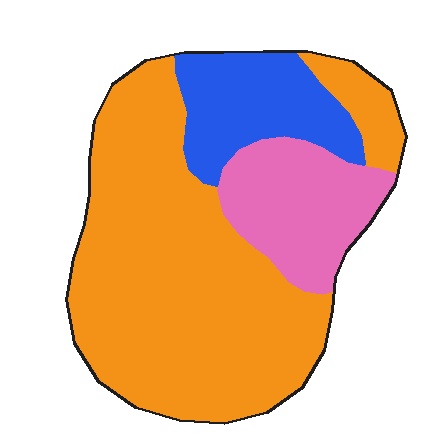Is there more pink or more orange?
Orange.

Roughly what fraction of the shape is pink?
Pink covers roughly 20% of the shape.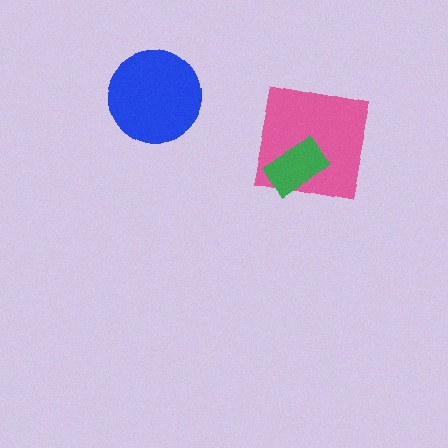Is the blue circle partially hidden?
No, no other shape covers it.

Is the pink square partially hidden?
Yes, it is partially covered by another shape.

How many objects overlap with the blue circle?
0 objects overlap with the blue circle.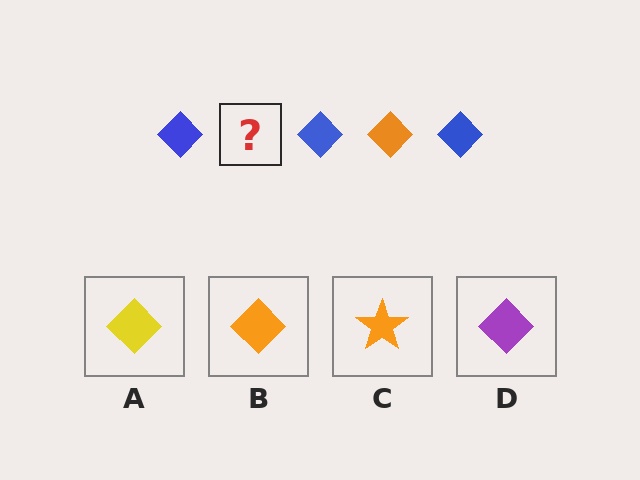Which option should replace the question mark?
Option B.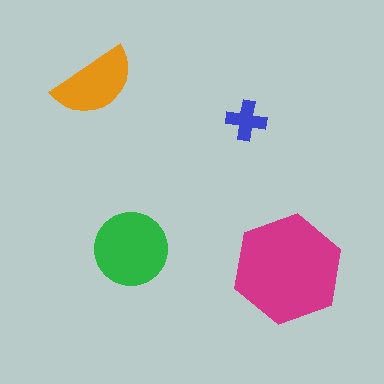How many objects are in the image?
There are 4 objects in the image.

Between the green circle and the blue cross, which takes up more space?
The green circle.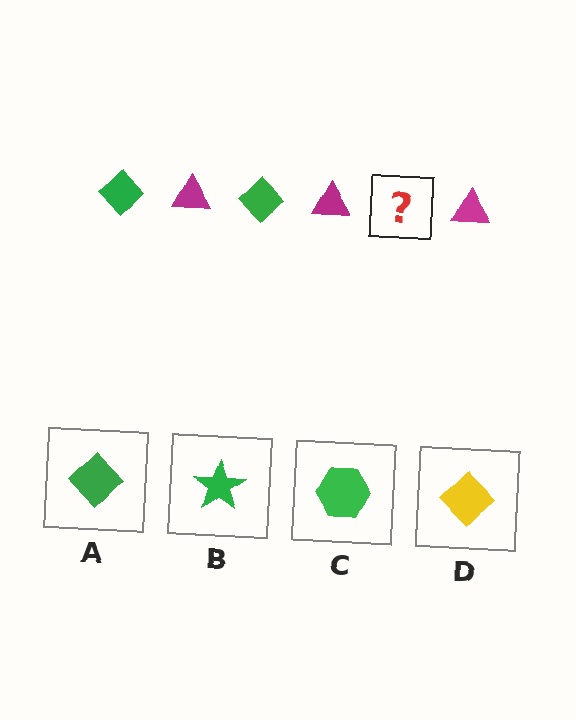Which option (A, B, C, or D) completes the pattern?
A.